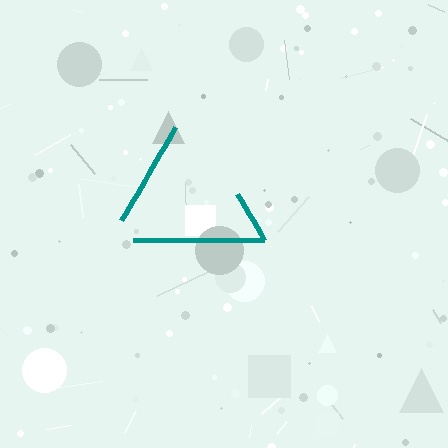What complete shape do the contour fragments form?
The contour fragments form a triangle.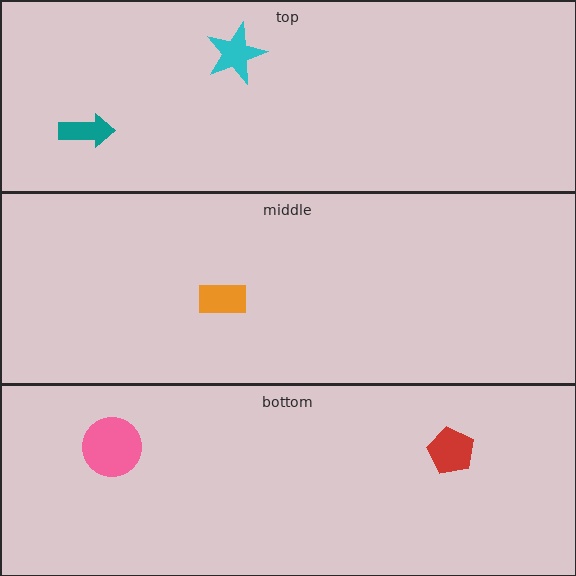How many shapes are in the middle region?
1.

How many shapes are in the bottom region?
2.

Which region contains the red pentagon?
The bottom region.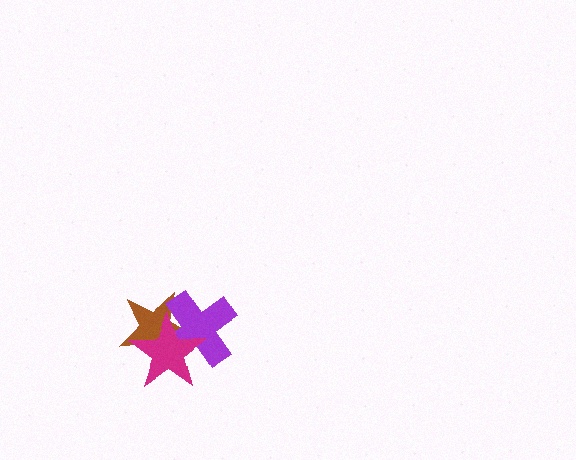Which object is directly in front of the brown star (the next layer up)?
The purple cross is directly in front of the brown star.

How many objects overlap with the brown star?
2 objects overlap with the brown star.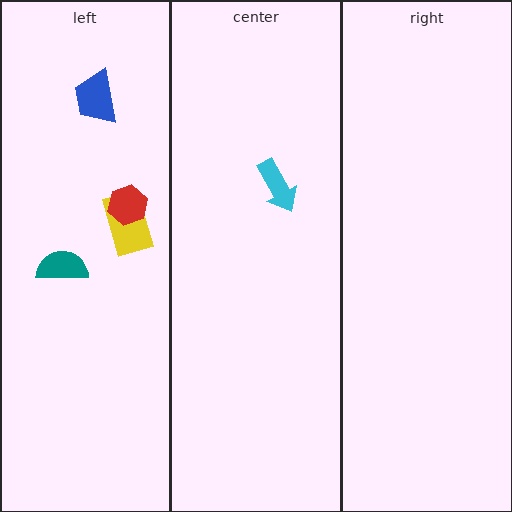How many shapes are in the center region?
1.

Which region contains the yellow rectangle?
The left region.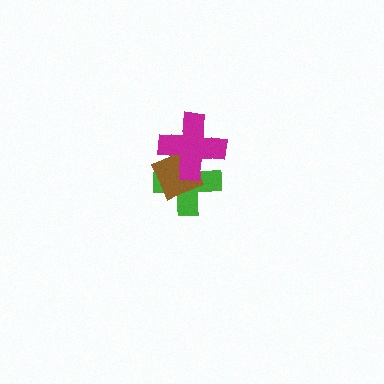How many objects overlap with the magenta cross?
2 objects overlap with the magenta cross.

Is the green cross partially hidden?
Yes, it is partially covered by another shape.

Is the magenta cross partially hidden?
No, no other shape covers it.